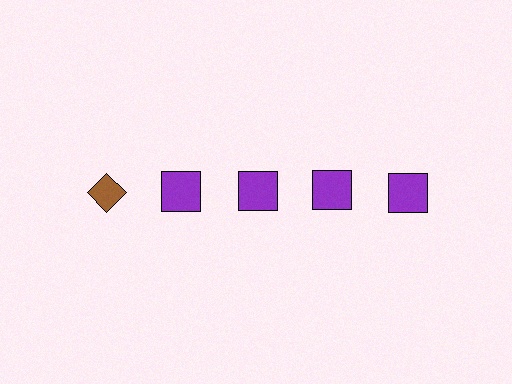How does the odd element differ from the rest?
It differs in both color (brown instead of purple) and shape (diamond instead of square).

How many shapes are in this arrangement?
There are 5 shapes arranged in a grid pattern.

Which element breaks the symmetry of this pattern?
The brown diamond in the top row, leftmost column breaks the symmetry. All other shapes are purple squares.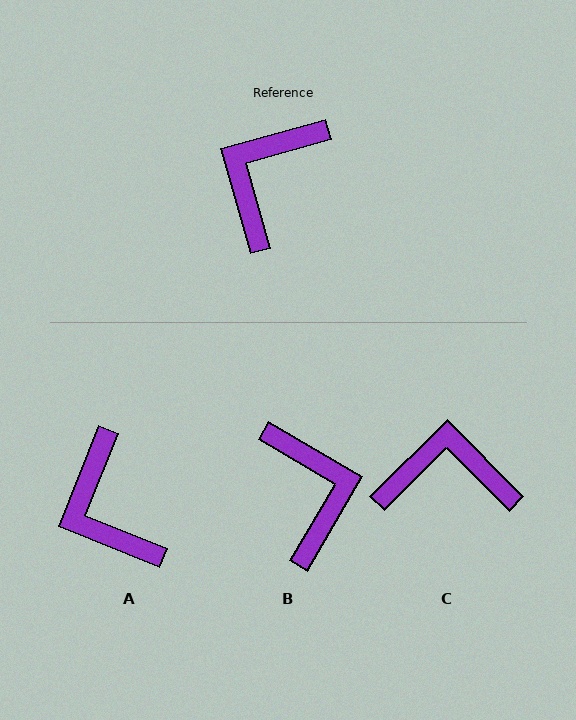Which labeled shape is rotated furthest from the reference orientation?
B, about 136 degrees away.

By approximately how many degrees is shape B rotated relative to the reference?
Approximately 136 degrees clockwise.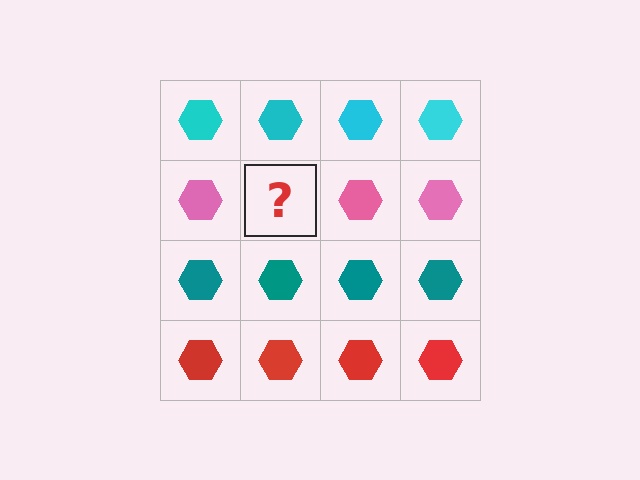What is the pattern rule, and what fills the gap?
The rule is that each row has a consistent color. The gap should be filled with a pink hexagon.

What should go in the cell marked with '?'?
The missing cell should contain a pink hexagon.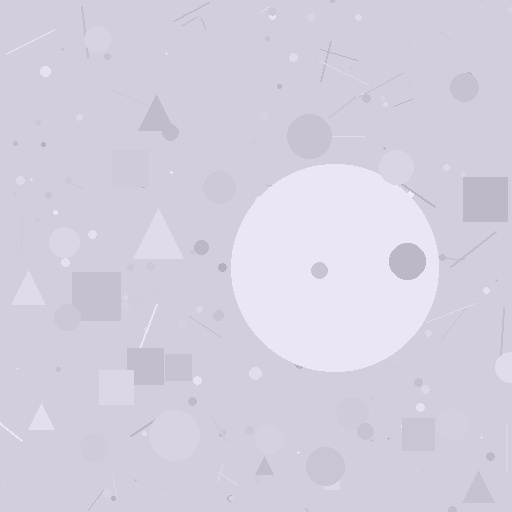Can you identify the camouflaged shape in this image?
The camouflaged shape is a circle.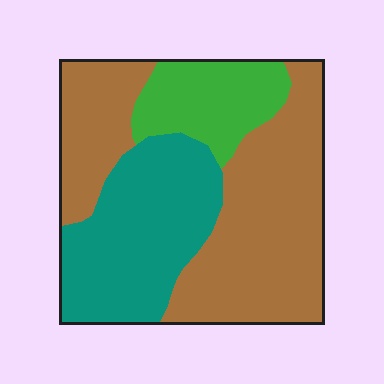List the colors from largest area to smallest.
From largest to smallest: brown, teal, green.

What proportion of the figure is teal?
Teal takes up about one third (1/3) of the figure.